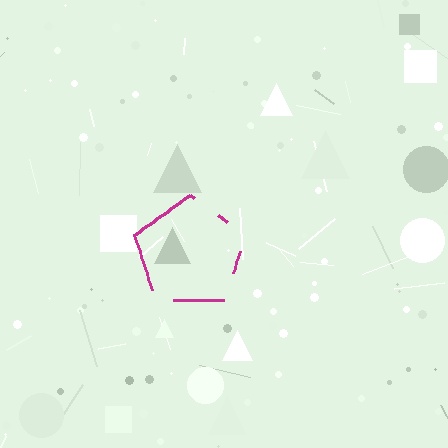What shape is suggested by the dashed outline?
The dashed outline suggests a pentagon.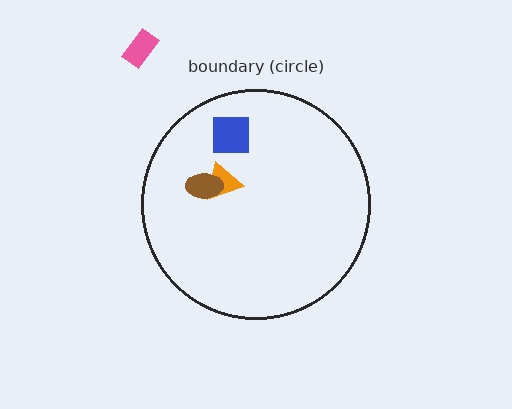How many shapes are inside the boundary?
3 inside, 1 outside.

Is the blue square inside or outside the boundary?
Inside.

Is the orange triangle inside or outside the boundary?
Inside.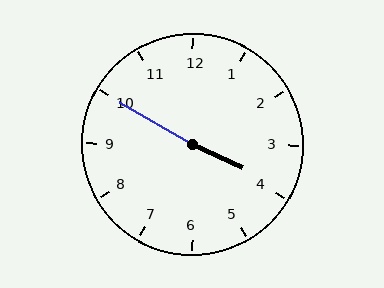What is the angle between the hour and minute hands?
Approximately 175 degrees.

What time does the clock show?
3:50.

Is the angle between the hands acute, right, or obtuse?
It is obtuse.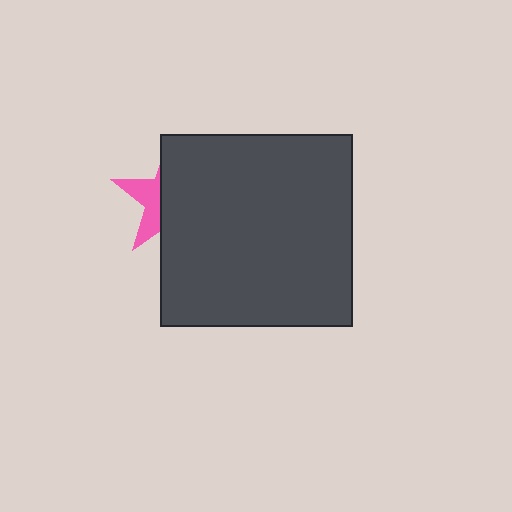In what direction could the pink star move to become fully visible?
The pink star could move left. That would shift it out from behind the dark gray square entirely.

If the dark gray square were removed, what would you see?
You would see the complete pink star.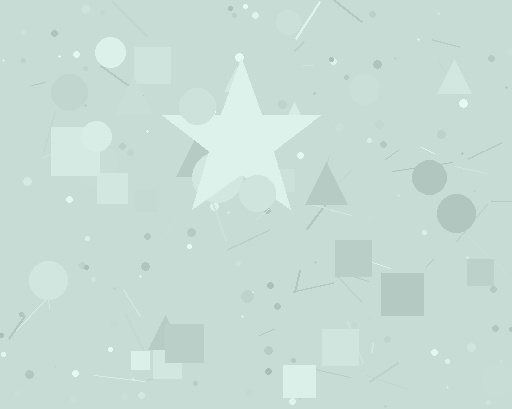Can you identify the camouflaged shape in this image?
The camouflaged shape is a star.